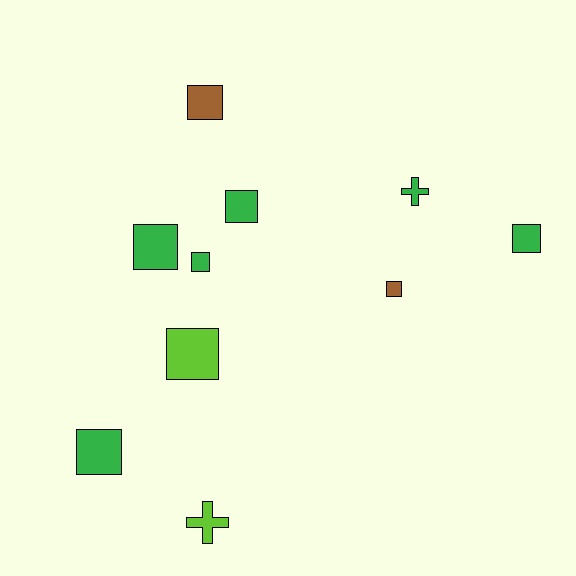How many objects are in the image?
There are 10 objects.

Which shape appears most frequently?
Square, with 8 objects.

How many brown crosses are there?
There are no brown crosses.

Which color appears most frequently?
Green, with 6 objects.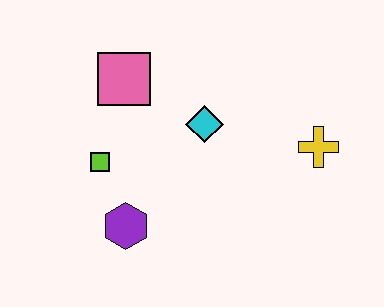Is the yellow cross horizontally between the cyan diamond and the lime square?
No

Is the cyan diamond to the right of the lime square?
Yes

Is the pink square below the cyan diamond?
No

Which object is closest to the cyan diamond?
The pink square is closest to the cyan diamond.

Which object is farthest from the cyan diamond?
The purple hexagon is farthest from the cyan diamond.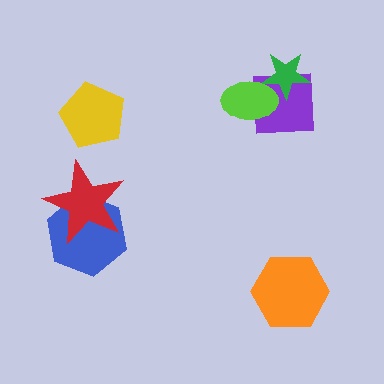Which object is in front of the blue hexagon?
The red star is in front of the blue hexagon.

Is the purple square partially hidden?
Yes, it is partially covered by another shape.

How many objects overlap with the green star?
2 objects overlap with the green star.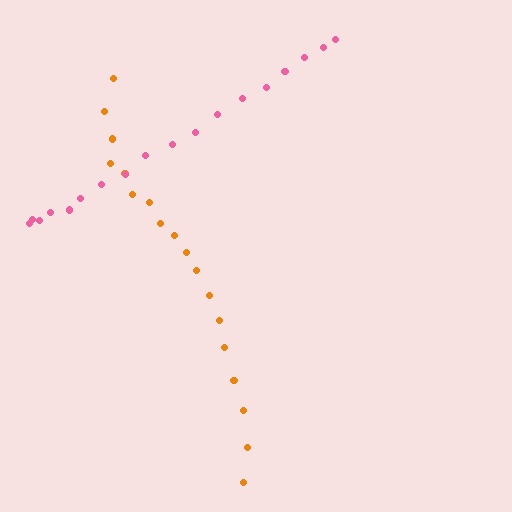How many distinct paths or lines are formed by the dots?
There are 2 distinct paths.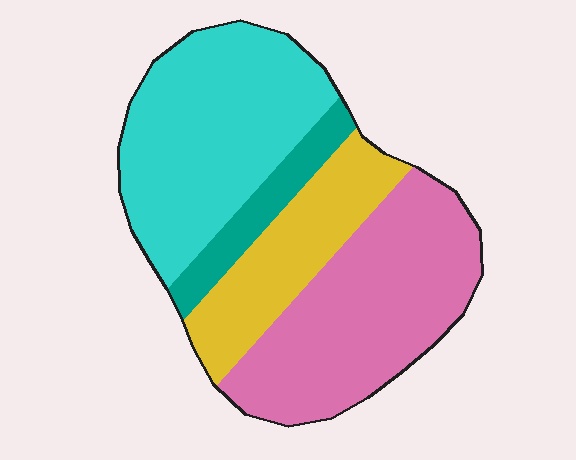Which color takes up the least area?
Teal, at roughly 10%.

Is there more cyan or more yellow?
Cyan.